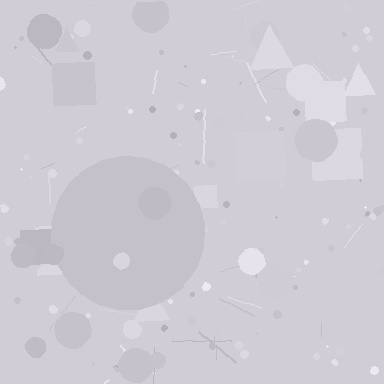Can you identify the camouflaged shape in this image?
The camouflaged shape is a circle.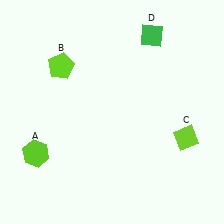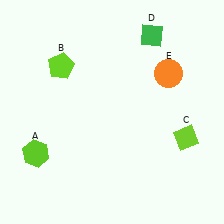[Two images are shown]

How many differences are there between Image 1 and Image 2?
There is 1 difference between the two images.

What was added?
An orange circle (E) was added in Image 2.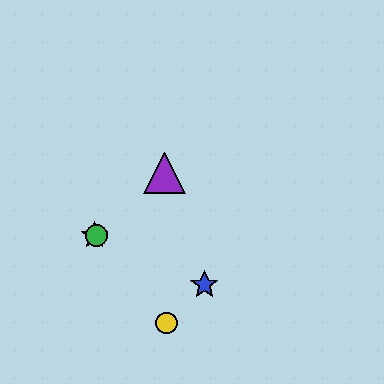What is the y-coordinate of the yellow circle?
The yellow circle is at y≈323.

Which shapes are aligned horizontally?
The red star, the green circle are aligned horizontally.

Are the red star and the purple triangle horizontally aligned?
No, the red star is at y≈235 and the purple triangle is at y≈173.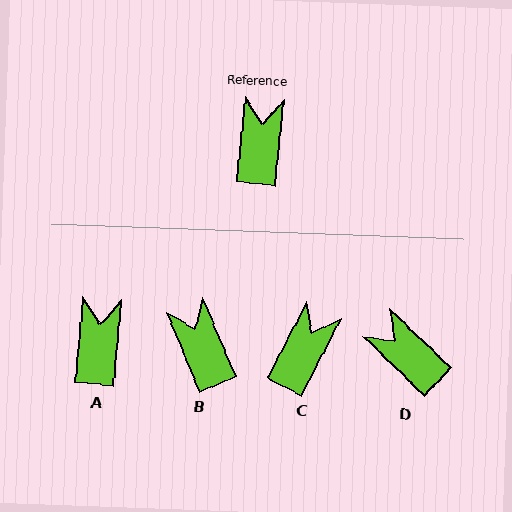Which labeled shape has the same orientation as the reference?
A.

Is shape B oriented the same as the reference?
No, it is off by about 28 degrees.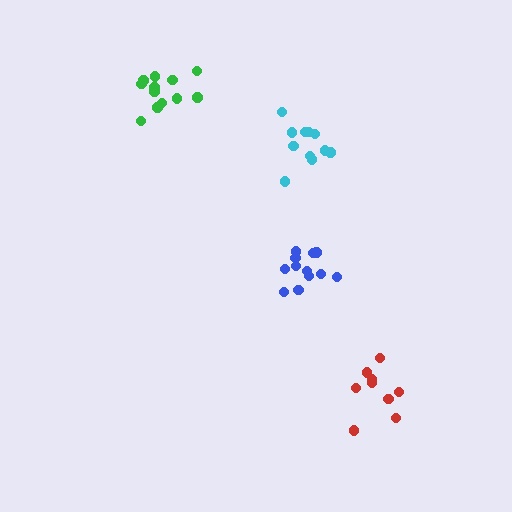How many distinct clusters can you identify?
There are 4 distinct clusters.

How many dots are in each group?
Group 1: 12 dots, Group 2: 11 dots, Group 3: 9 dots, Group 4: 12 dots (44 total).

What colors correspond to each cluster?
The clusters are colored: green, cyan, red, blue.